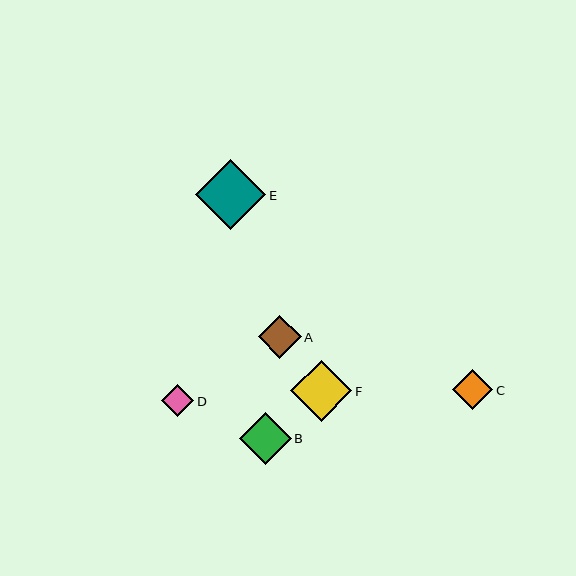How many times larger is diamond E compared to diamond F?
Diamond E is approximately 1.1 times the size of diamond F.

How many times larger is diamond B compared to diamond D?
Diamond B is approximately 1.6 times the size of diamond D.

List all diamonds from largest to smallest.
From largest to smallest: E, F, B, A, C, D.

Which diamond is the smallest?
Diamond D is the smallest with a size of approximately 32 pixels.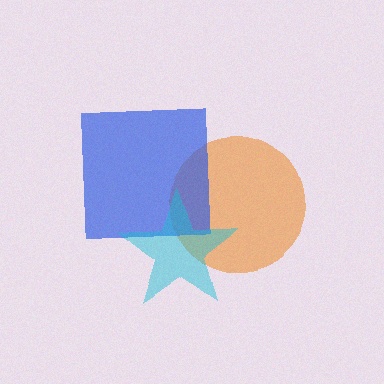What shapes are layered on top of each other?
The layered shapes are: an orange circle, a blue square, a cyan star.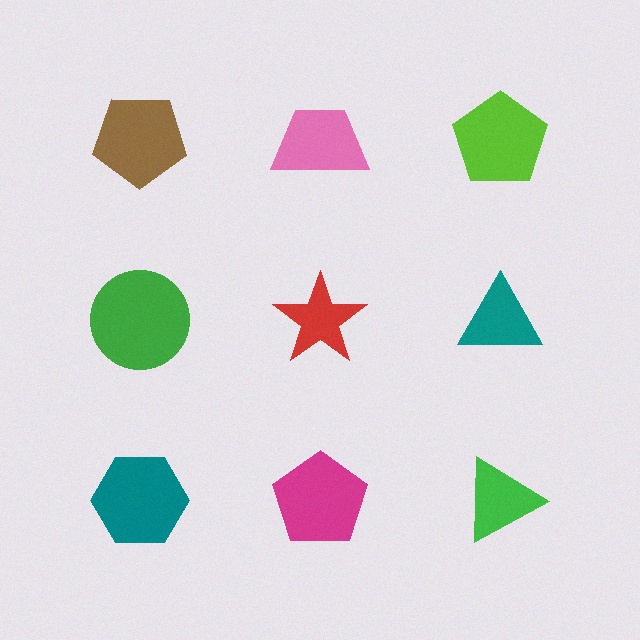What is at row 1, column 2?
A pink trapezoid.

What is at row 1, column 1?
A brown pentagon.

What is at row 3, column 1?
A teal hexagon.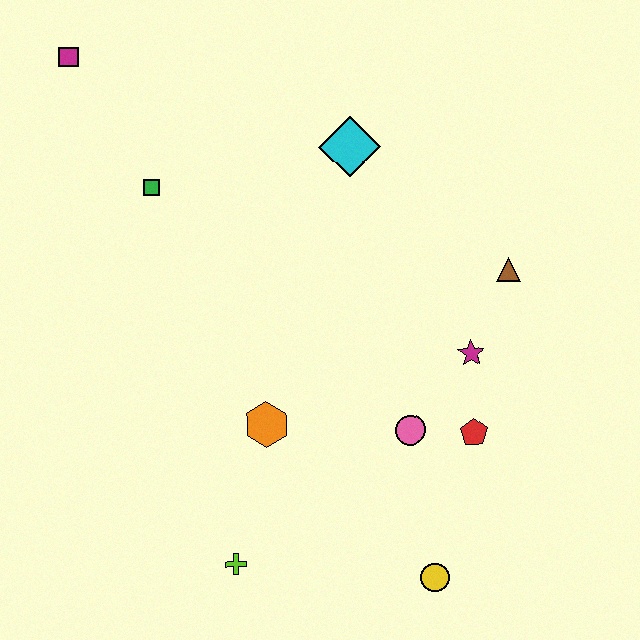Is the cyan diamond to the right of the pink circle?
No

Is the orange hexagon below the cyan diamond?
Yes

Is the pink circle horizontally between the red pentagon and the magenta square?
Yes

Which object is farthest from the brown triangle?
The magenta square is farthest from the brown triangle.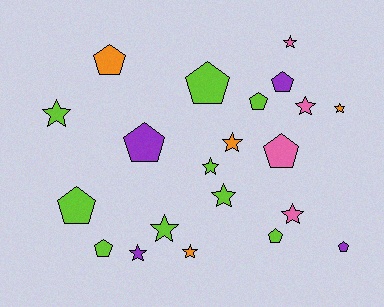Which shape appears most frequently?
Star, with 11 objects.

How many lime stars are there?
There are 4 lime stars.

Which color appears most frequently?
Lime, with 9 objects.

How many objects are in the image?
There are 21 objects.